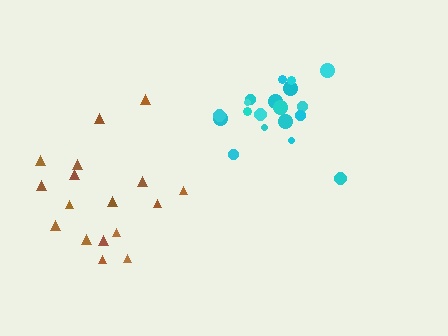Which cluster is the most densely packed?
Cyan.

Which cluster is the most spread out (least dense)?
Brown.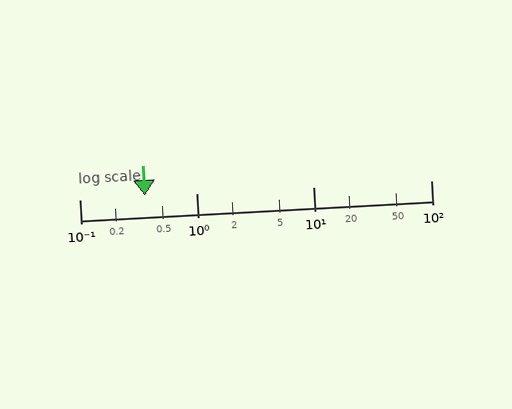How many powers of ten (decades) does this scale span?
The scale spans 3 decades, from 0.1 to 100.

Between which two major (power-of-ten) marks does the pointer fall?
The pointer is between 0.1 and 1.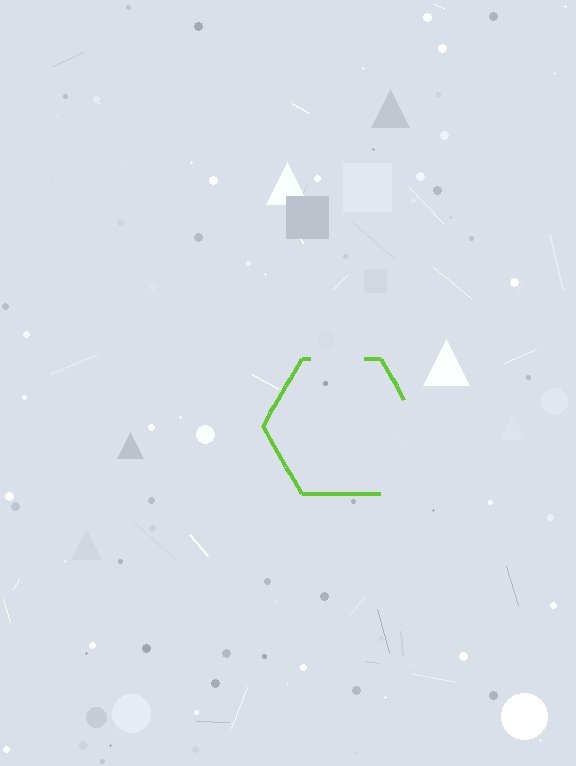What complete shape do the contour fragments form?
The contour fragments form a hexagon.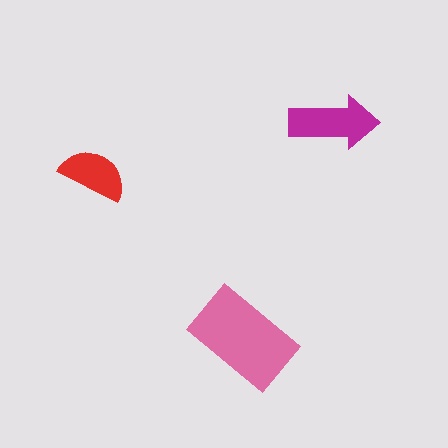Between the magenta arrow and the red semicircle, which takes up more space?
The magenta arrow.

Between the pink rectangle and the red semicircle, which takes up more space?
The pink rectangle.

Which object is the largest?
The pink rectangle.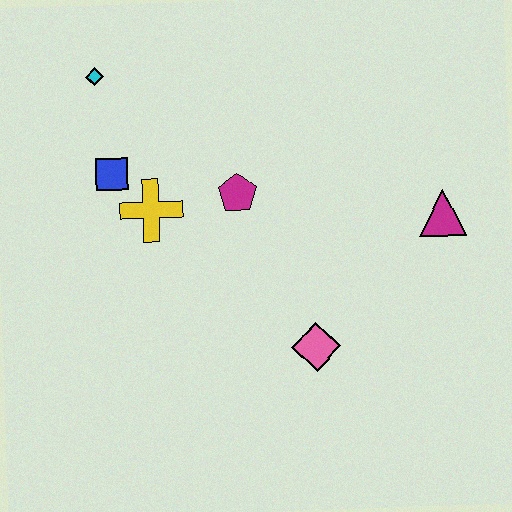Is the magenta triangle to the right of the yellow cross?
Yes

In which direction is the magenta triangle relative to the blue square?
The magenta triangle is to the right of the blue square.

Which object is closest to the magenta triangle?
The pink diamond is closest to the magenta triangle.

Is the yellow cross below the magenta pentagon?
Yes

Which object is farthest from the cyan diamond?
The magenta triangle is farthest from the cyan diamond.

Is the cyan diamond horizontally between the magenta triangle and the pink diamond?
No